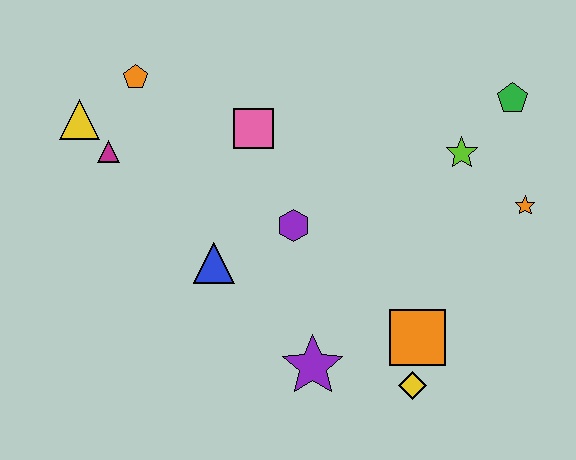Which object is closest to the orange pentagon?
The yellow triangle is closest to the orange pentagon.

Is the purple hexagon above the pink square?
No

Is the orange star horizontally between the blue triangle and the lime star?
No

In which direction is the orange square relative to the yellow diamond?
The orange square is above the yellow diamond.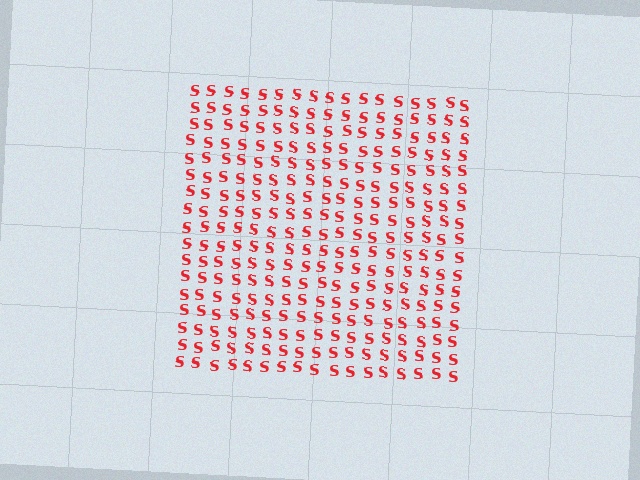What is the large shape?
The large shape is a square.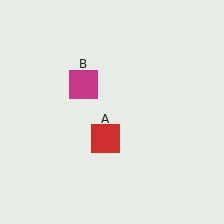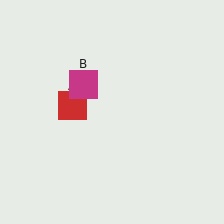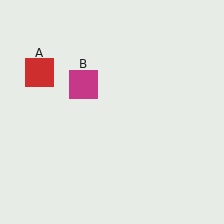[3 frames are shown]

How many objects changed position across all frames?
1 object changed position: red square (object A).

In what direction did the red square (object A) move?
The red square (object A) moved up and to the left.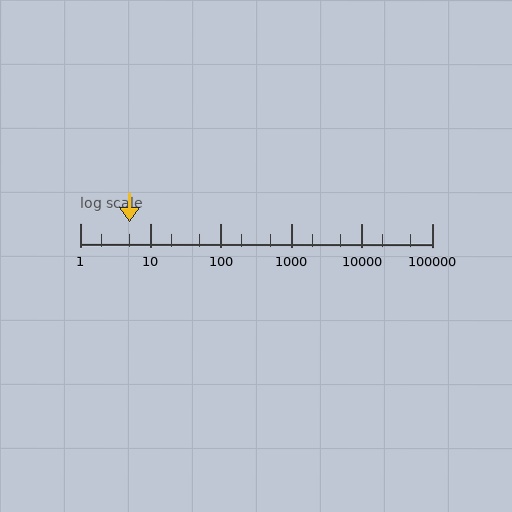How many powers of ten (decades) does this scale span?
The scale spans 5 decades, from 1 to 100000.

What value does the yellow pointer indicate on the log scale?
The pointer indicates approximately 5.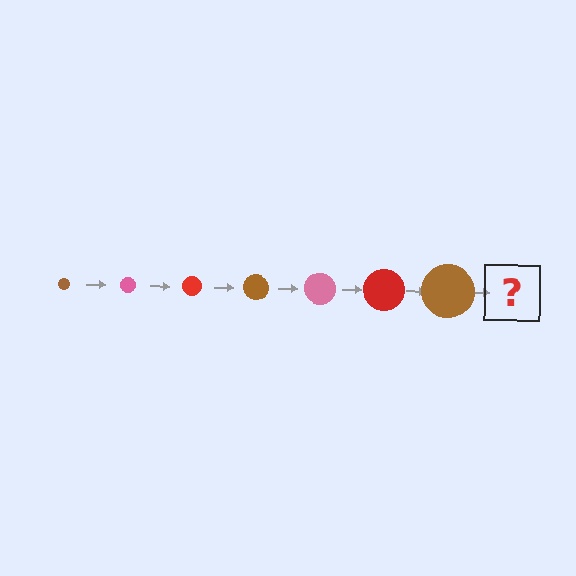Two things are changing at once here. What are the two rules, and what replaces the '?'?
The two rules are that the circle grows larger each step and the color cycles through brown, pink, and red. The '?' should be a pink circle, larger than the previous one.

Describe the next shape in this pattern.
It should be a pink circle, larger than the previous one.